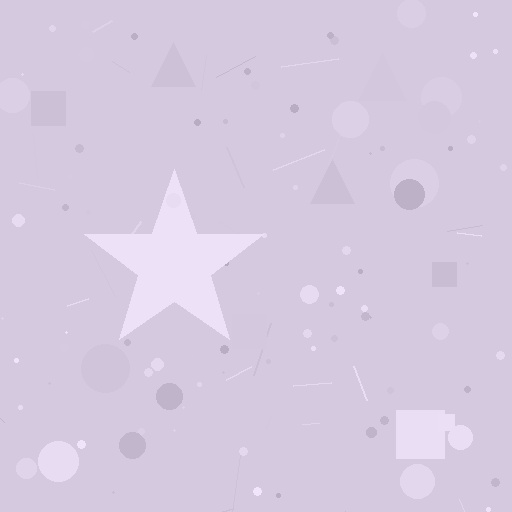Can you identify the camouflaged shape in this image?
The camouflaged shape is a star.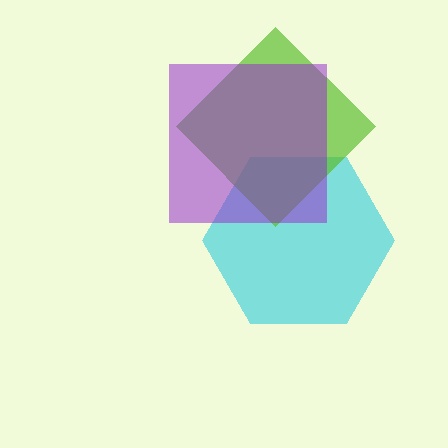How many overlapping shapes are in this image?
There are 3 overlapping shapes in the image.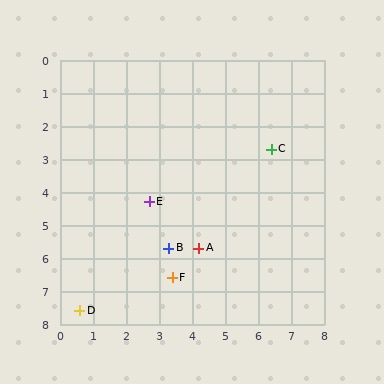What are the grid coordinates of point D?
Point D is at approximately (0.6, 7.6).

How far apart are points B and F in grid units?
Points B and F are about 0.9 grid units apart.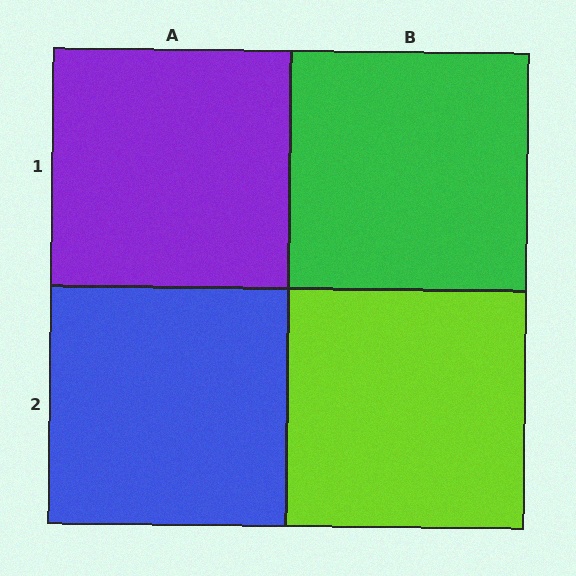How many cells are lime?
1 cell is lime.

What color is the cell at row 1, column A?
Purple.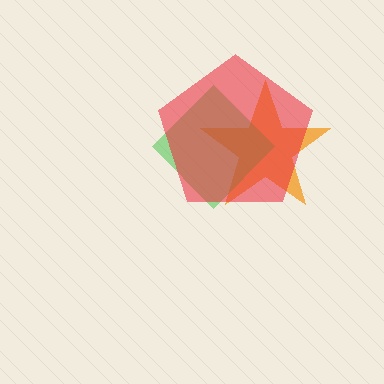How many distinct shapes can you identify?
There are 3 distinct shapes: an orange star, a green diamond, a red pentagon.